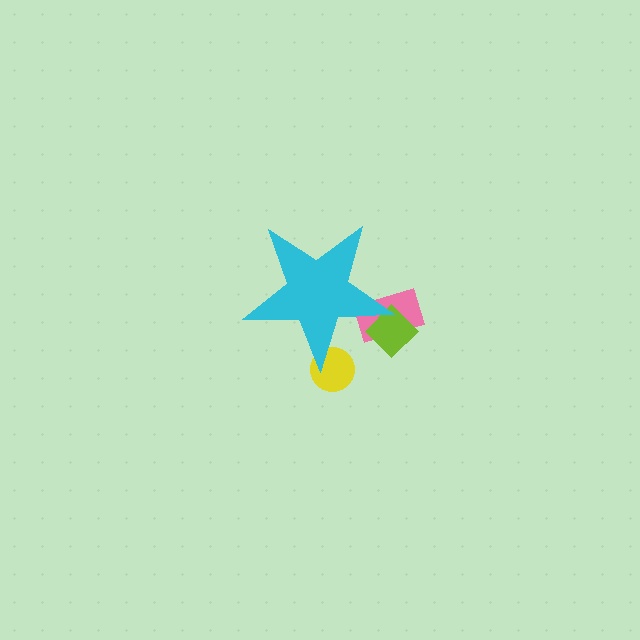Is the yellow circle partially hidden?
Yes, the yellow circle is partially hidden behind the cyan star.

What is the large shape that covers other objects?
A cyan star.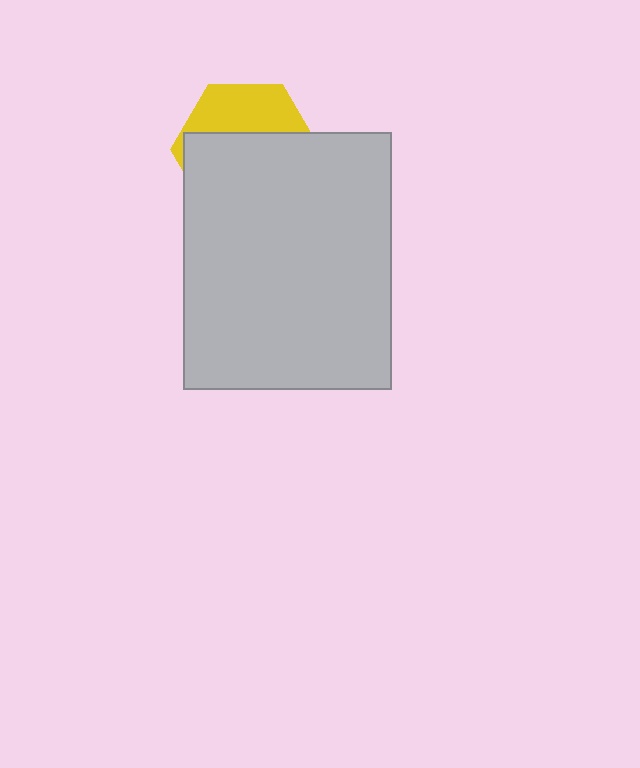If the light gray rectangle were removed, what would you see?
You would see the complete yellow hexagon.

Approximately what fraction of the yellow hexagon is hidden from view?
Roughly 65% of the yellow hexagon is hidden behind the light gray rectangle.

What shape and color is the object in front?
The object in front is a light gray rectangle.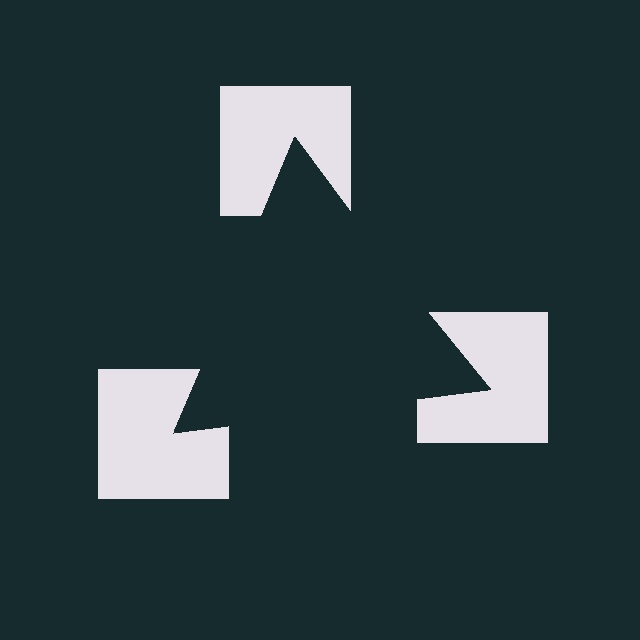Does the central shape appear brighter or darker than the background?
It typically appears slightly darker than the background, even though no actual brightness change is drawn.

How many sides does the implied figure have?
3 sides.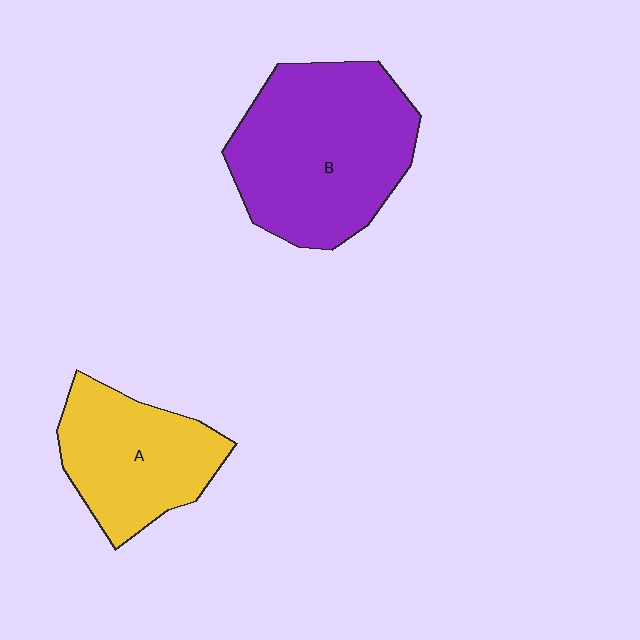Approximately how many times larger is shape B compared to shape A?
Approximately 1.5 times.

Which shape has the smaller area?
Shape A (yellow).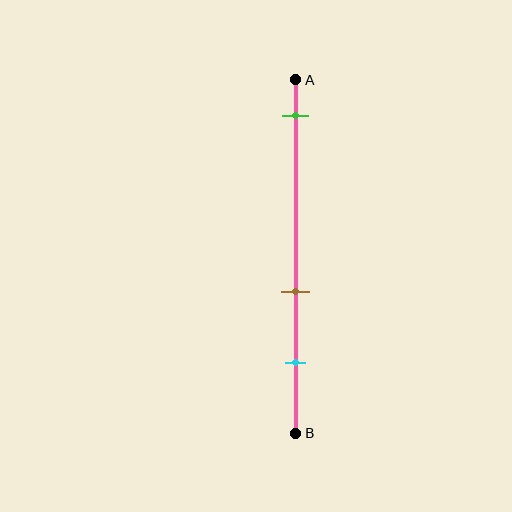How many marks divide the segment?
There are 3 marks dividing the segment.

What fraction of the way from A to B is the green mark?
The green mark is approximately 10% (0.1) of the way from A to B.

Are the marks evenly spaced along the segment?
No, the marks are not evenly spaced.